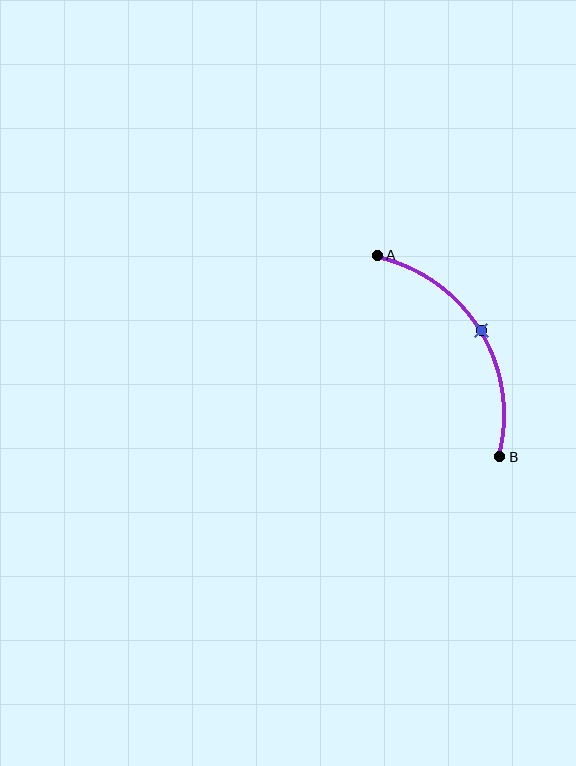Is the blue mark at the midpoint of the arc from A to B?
Yes. The blue mark lies on the arc at equal arc-length from both A and B — it is the arc midpoint.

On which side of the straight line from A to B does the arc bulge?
The arc bulges to the right of the straight line connecting A and B.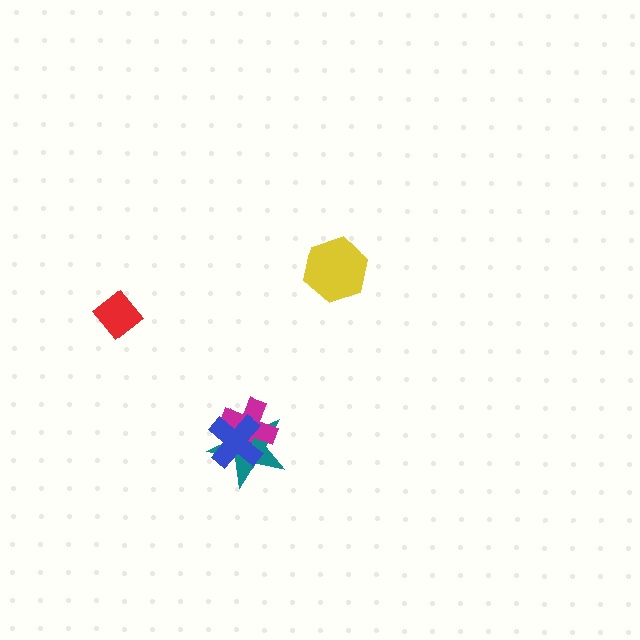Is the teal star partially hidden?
Yes, it is partially covered by another shape.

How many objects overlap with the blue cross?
2 objects overlap with the blue cross.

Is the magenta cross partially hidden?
Yes, it is partially covered by another shape.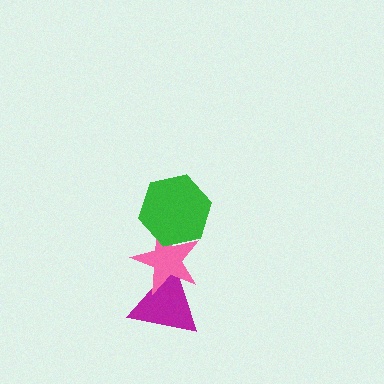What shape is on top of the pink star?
The green hexagon is on top of the pink star.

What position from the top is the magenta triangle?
The magenta triangle is 3rd from the top.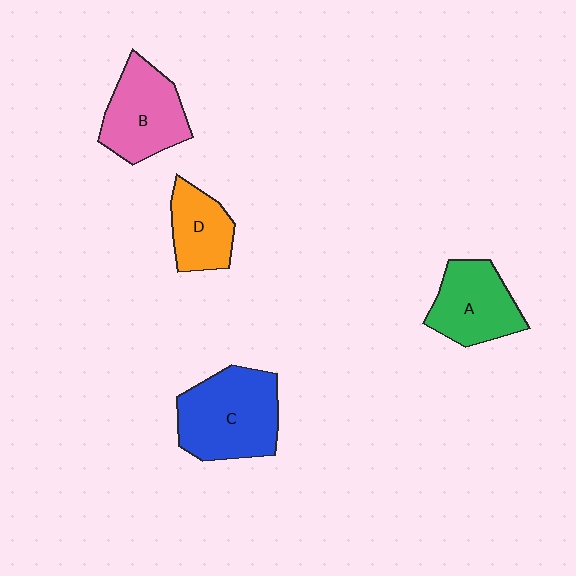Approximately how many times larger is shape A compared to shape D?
Approximately 1.3 times.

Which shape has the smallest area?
Shape D (orange).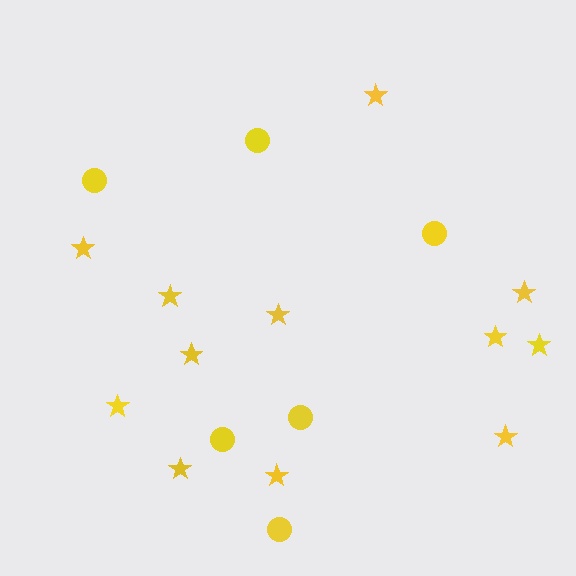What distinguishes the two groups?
There are 2 groups: one group of stars (12) and one group of circles (6).